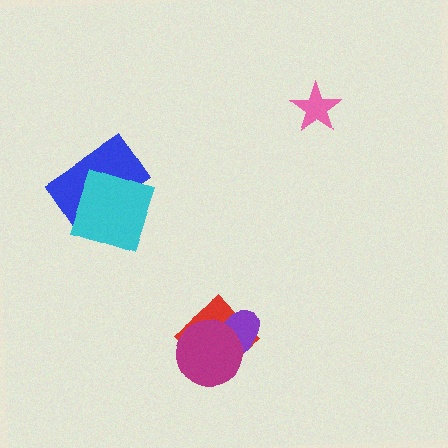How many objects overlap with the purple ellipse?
2 objects overlap with the purple ellipse.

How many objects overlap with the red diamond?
2 objects overlap with the red diamond.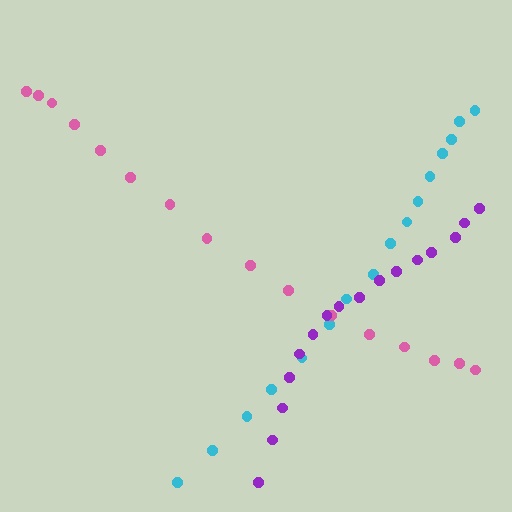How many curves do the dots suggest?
There are 3 distinct paths.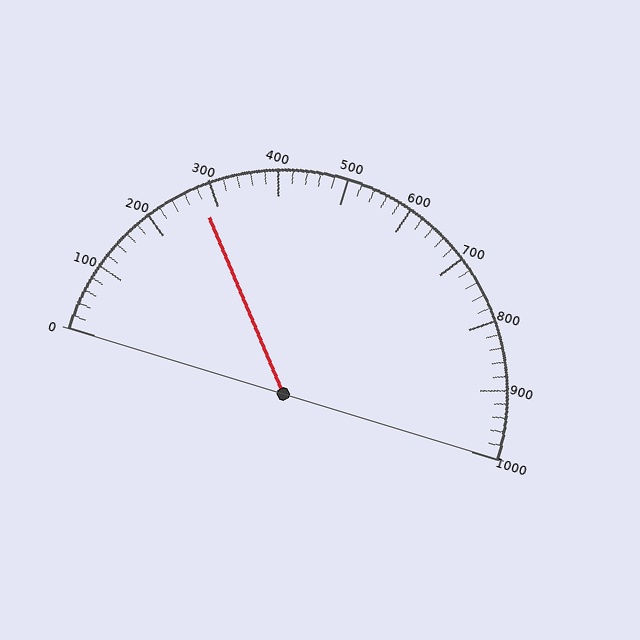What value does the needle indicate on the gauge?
The needle indicates approximately 280.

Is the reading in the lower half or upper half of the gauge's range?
The reading is in the lower half of the range (0 to 1000).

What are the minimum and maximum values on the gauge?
The gauge ranges from 0 to 1000.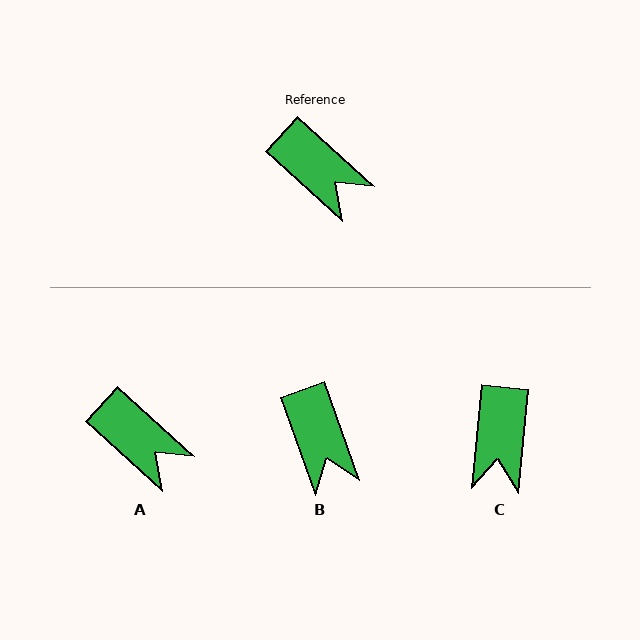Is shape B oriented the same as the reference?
No, it is off by about 28 degrees.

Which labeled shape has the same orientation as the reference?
A.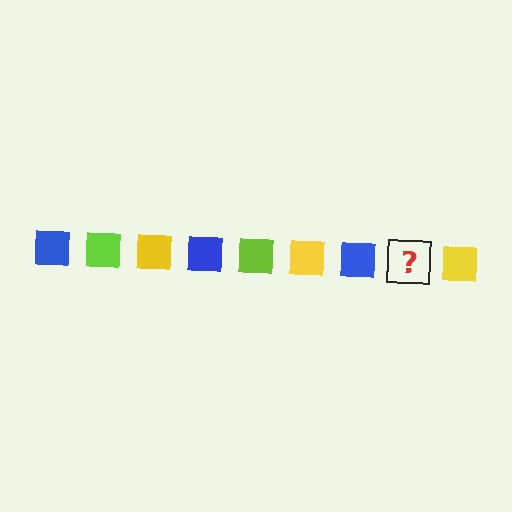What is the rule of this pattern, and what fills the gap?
The rule is that the pattern cycles through blue, lime, yellow squares. The gap should be filled with a lime square.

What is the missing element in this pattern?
The missing element is a lime square.